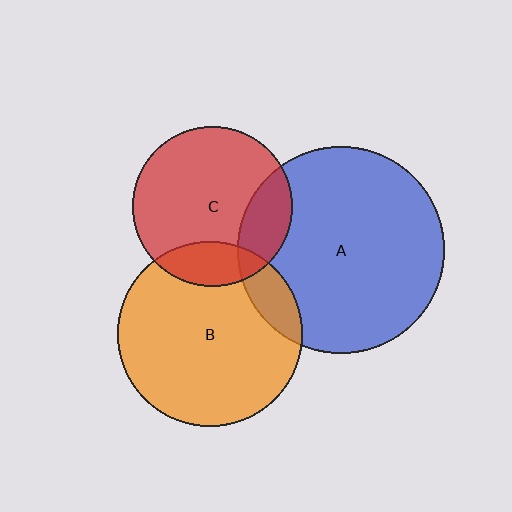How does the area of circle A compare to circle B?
Approximately 1.3 times.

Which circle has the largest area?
Circle A (blue).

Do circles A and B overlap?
Yes.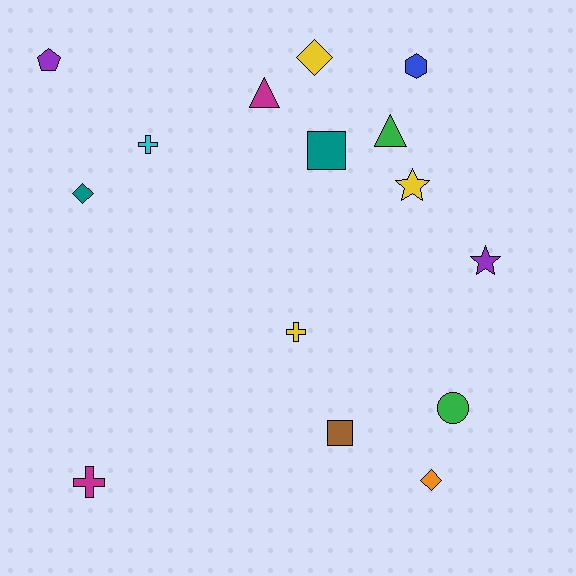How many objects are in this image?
There are 15 objects.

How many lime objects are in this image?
There are no lime objects.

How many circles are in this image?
There is 1 circle.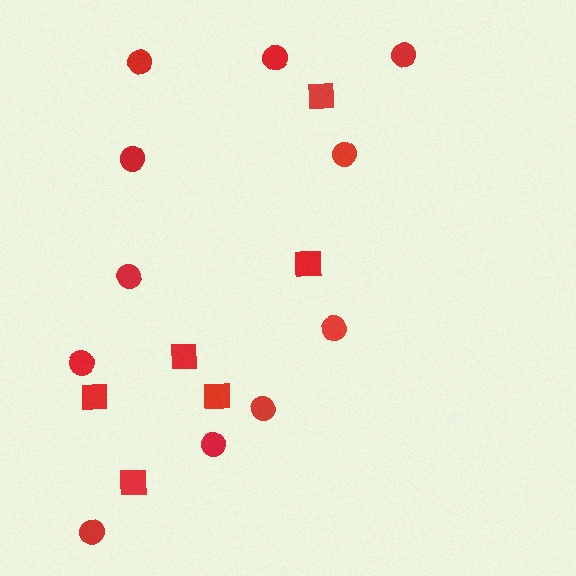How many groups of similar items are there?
There are 2 groups: one group of circles (11) and one group of squares (6).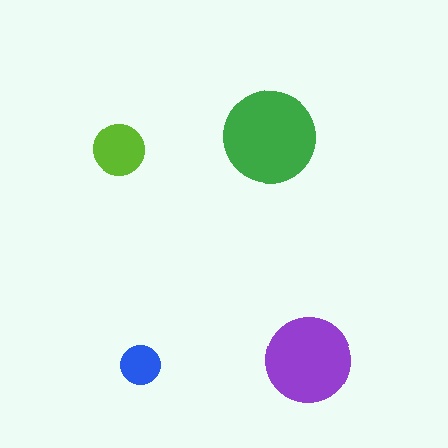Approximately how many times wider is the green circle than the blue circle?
About 2.5 times wider.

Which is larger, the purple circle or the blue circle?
The purple one.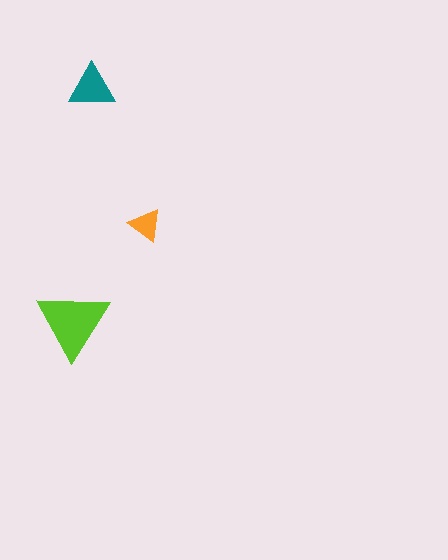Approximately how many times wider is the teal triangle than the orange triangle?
About 1.5 times wider.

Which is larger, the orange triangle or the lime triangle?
The lime one.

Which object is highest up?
The teal triangle is topmost.